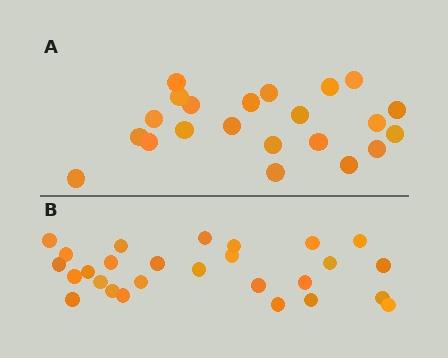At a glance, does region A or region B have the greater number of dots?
Region B (the bottom region) has more dots.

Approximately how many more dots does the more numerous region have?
Region B has about 5 more dots than region A.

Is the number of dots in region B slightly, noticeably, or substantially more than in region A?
Region B has only slightly more — the two regions are fairly close. The ratio is roughly 1.2 to 1.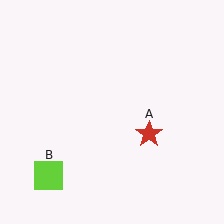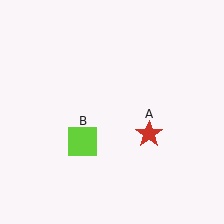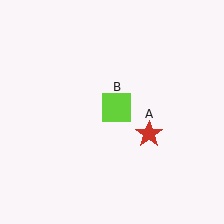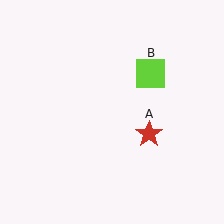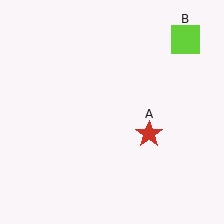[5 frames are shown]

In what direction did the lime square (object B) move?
The lime square (object B) moved up and to the right.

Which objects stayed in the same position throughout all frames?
Red star (object A) remained stationary.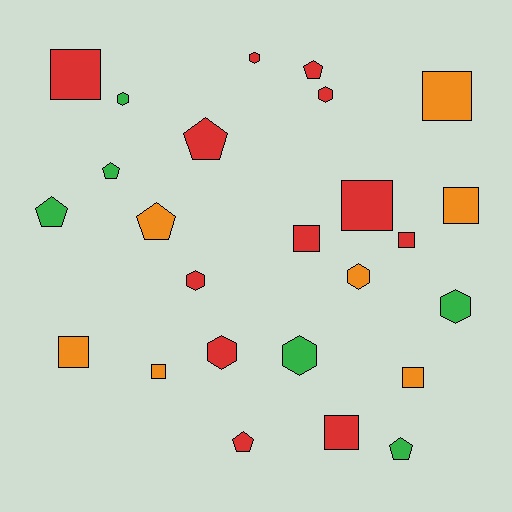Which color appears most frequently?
Red, with 12 objects.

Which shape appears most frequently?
Square, with 10 objects.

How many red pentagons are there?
There are 3 red pentagons.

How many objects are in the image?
There are 25 objects.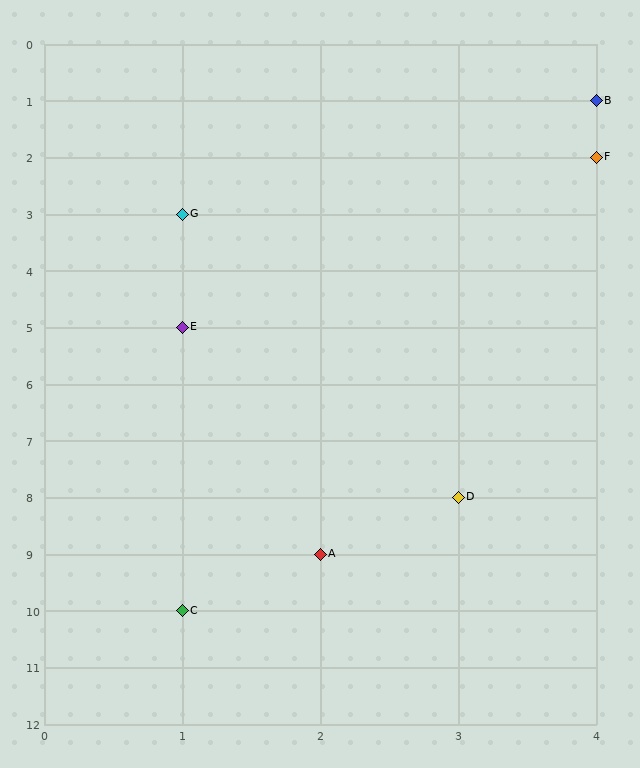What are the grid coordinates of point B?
Point B is at grid coordinates (4, 1).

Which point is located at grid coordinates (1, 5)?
Point E is at (1, 5).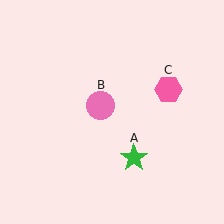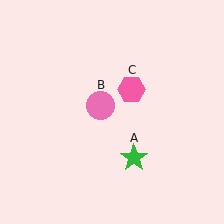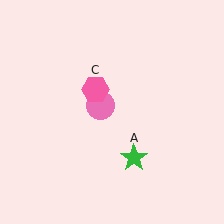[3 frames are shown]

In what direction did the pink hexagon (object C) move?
The pink hexagon (object C) moved left.